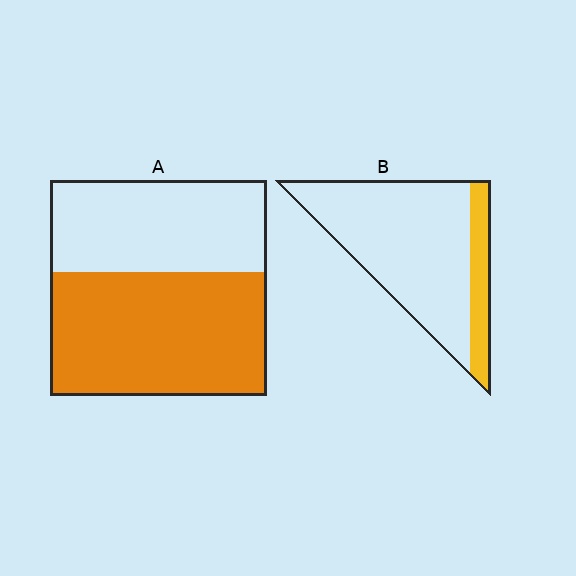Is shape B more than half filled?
No.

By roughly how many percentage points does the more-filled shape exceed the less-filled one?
By roughly 40 percentage points (A over B).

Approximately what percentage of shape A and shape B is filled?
A is approximately 55% and B is approximately 20%.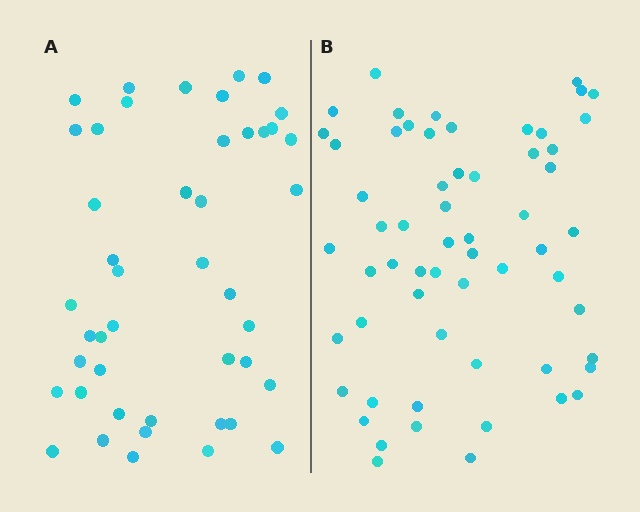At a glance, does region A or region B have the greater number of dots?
Region B (the right region) has more dots.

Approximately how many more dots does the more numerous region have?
Region B has approximately 15 more dots than region A.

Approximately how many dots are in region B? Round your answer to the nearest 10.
About 60 dots.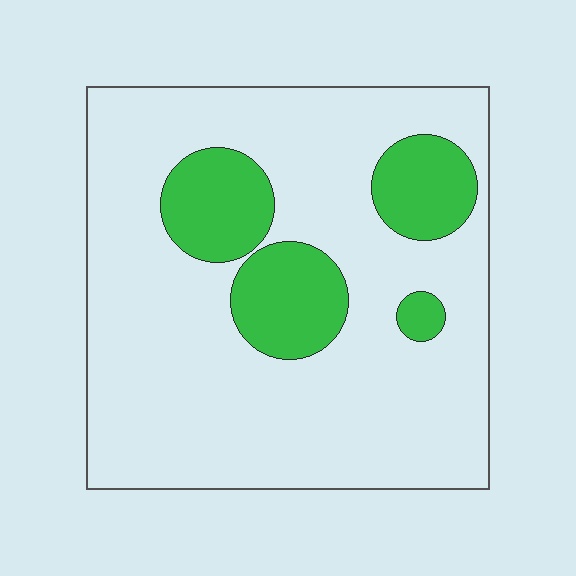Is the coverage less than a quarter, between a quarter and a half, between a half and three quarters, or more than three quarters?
Less than a quarter.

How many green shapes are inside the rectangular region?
4.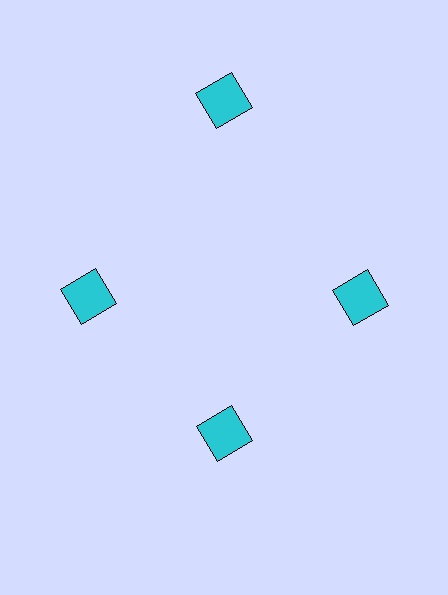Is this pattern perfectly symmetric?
No. The 4 cyan squares are arranged in a ring, but one element near the 12 o'clock position is pushed outward from the center, breaking the 4-fold rotational symmetry.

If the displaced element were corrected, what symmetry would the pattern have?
It would have 4-fold rotational symmetry — the pattern would map onto itself every 90 degrees.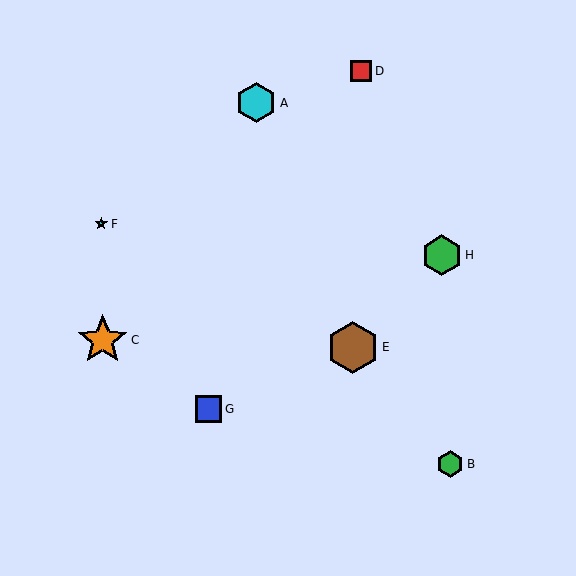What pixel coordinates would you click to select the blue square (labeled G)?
Click at (208, 409) to select the blue square G.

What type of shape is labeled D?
Shape D is a red square.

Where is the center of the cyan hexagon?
The center of the cyan hexagon is at (256, 103).